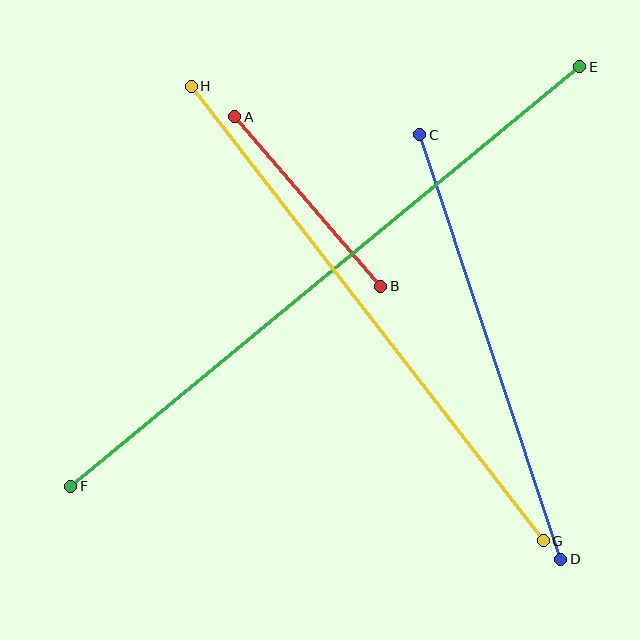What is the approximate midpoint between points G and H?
The midpoint is at approximately (367, 314) pixels.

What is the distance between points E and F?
The distance is approximately 660 pixels.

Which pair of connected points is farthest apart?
Points E and F are farthest apart.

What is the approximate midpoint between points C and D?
The midpoint is at approximately (490, 347) pixels.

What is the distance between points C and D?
The distance is approximately 447 pixels.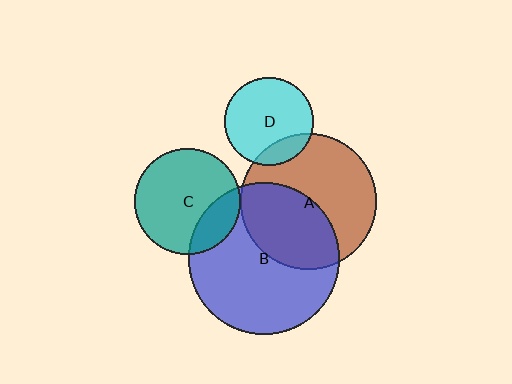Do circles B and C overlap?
Yes.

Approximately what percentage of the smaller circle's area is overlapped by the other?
Approximately 20%.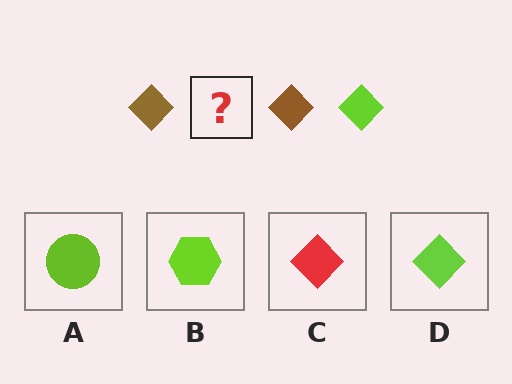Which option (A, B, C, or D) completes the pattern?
D.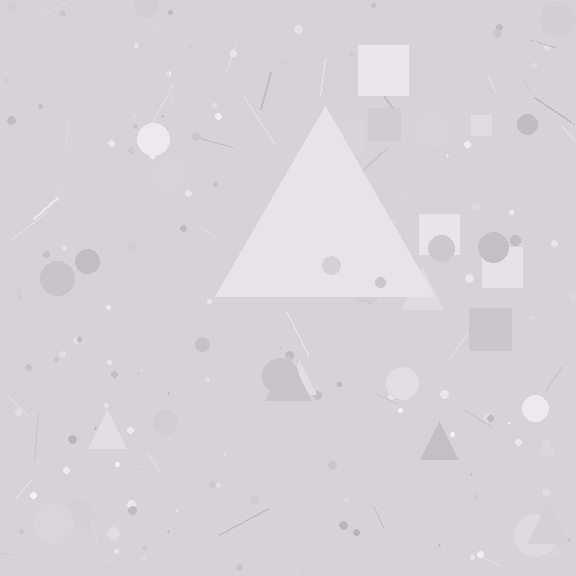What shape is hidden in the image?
A triangle is hidden in the image.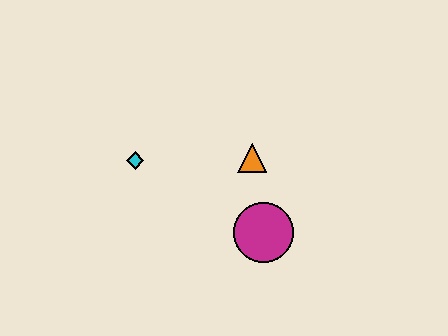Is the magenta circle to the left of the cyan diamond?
No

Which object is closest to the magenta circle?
The orange triangle is closest to the magenta circle.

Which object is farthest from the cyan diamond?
The magenta circle is farthest from the cyan diamond.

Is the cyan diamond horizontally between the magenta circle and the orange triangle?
No